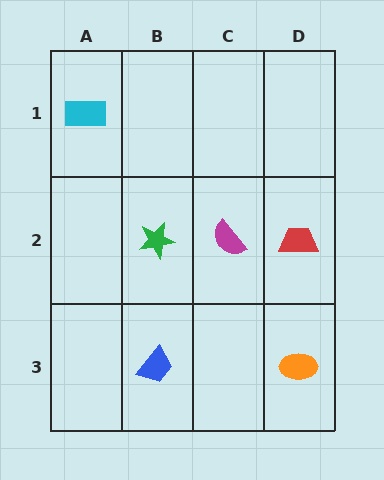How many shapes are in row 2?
3 shapes.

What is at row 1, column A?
A cyan rectangle.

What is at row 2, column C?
A magenta semicircle.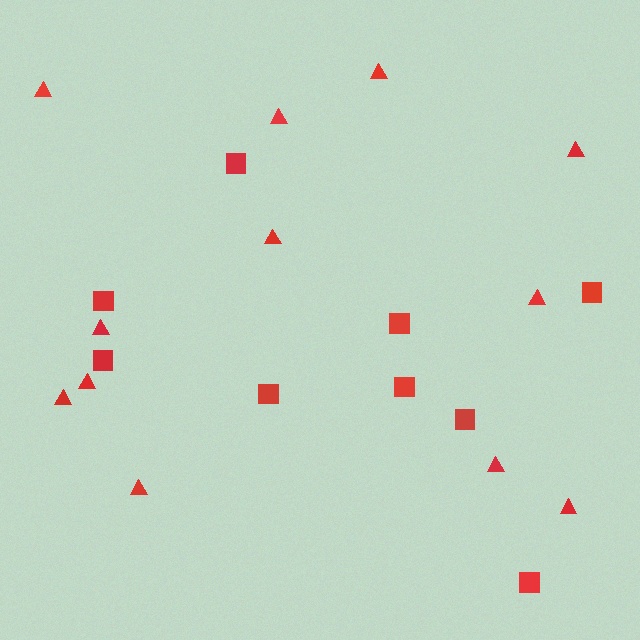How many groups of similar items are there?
There are 2 groups: one group of triangles (12) and one group of squares (9).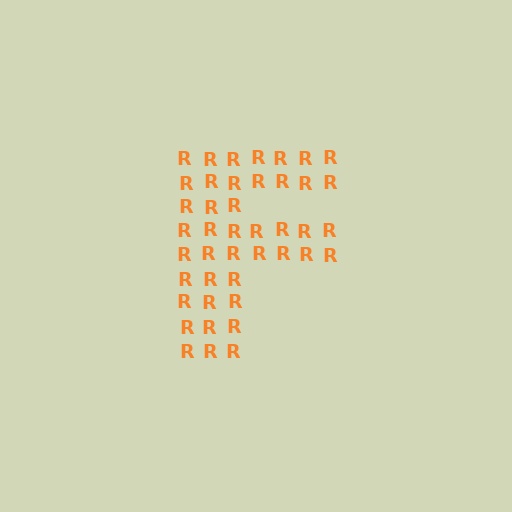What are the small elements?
The small elements are letter R's.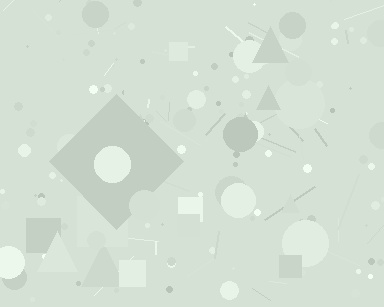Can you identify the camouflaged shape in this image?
The camouflaged shape is a diamond.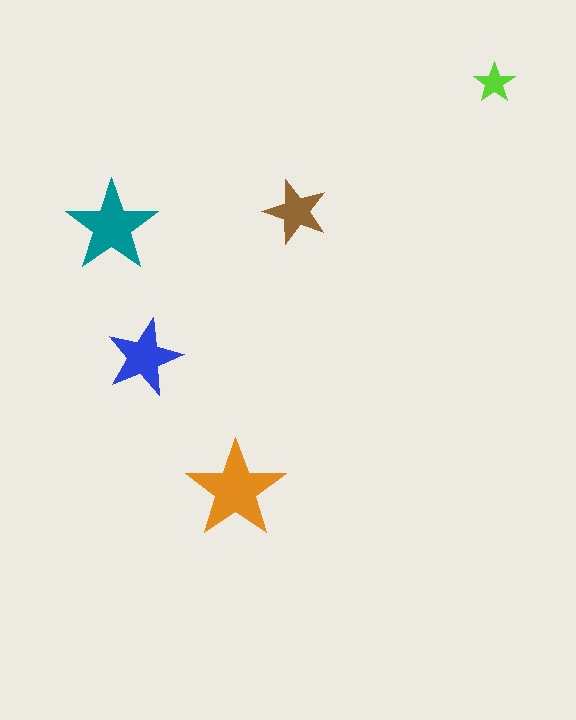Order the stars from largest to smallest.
the orange one, the teal one, the blue one, the brown one, the lime one.